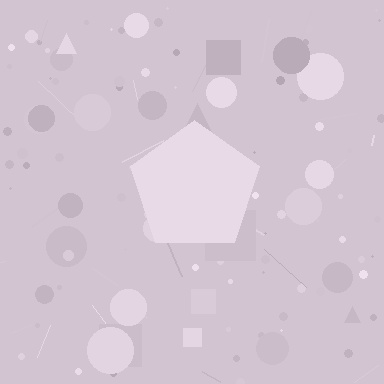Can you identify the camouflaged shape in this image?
The camouflaged shape is a pentagon.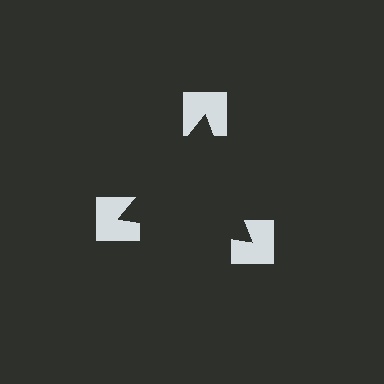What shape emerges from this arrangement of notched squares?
An illusory triangle — its edges are inferred from the aligned wedge cuts in the notched squares, not physically drawn.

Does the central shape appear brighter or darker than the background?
It typically appears slightly darker than the background, even though no actual brightness change is drawn.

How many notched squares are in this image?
There are 3 — one at each vertex of the illusory triangle.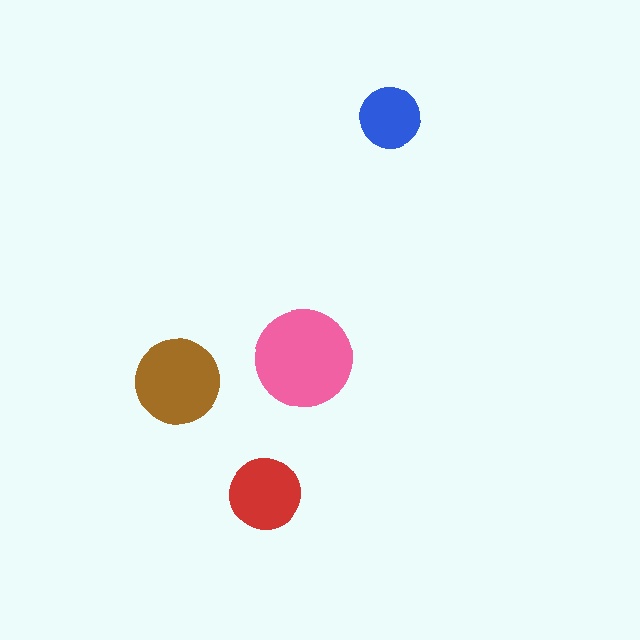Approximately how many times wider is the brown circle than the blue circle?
About 1.5 times wider.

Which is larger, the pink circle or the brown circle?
The pink one.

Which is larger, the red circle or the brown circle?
The brown one.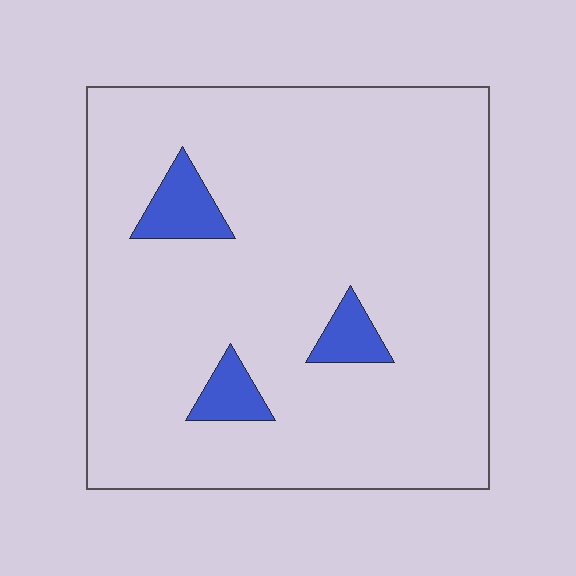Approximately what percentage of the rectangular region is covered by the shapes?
Approximately 5%.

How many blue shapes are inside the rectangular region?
3.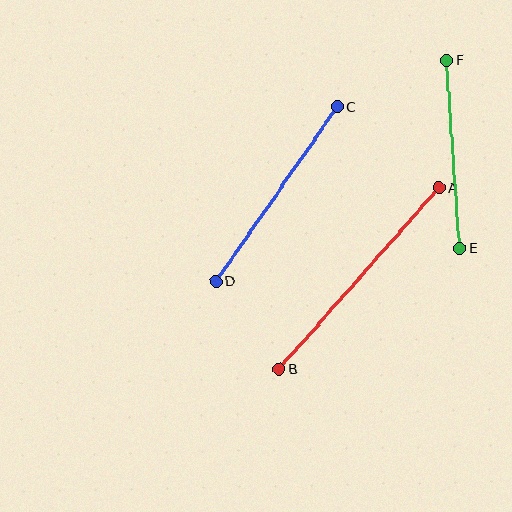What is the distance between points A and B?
The distance is approximately 242 pixels.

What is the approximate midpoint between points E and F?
The midpoint is at approximately (453, 154) pixels.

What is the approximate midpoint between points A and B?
The midpoint is at approximately (359, 279) pixels.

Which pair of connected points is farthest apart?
Points A and B are farthest apart.